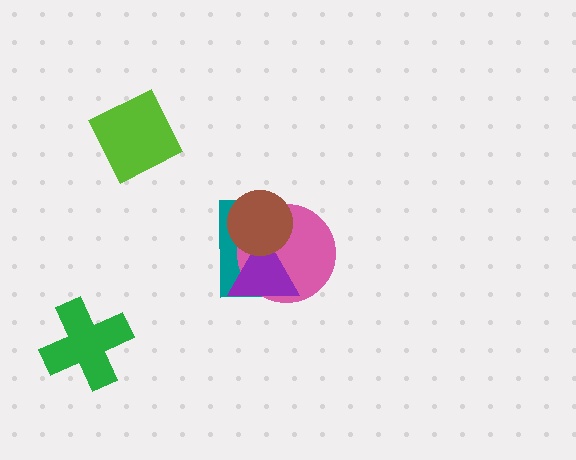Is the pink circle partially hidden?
Yes, it is partially covered by another shape.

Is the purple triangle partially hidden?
Yes, it is partially covered by another shape.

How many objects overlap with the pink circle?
3 objects overlap with the pink circle.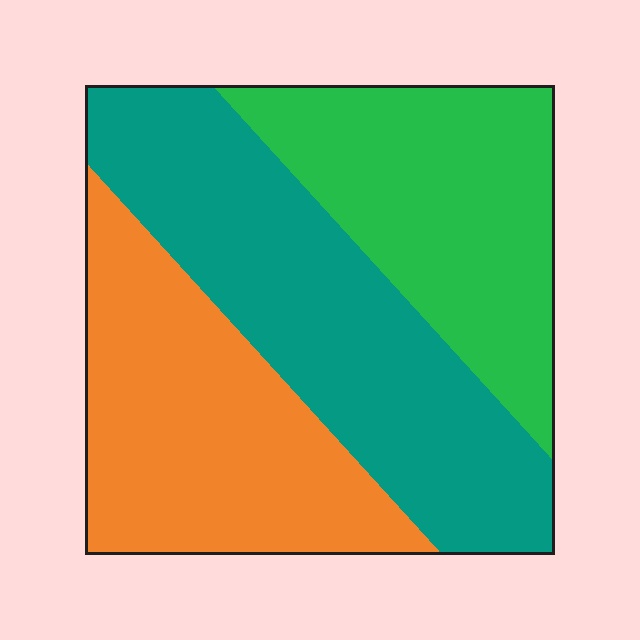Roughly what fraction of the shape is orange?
Orange covers 32% of the shape.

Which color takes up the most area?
Teal, at roughly 40%.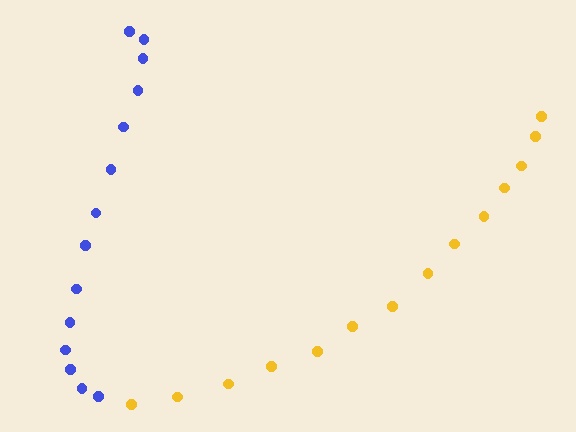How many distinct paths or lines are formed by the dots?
There are 2 distinct paths.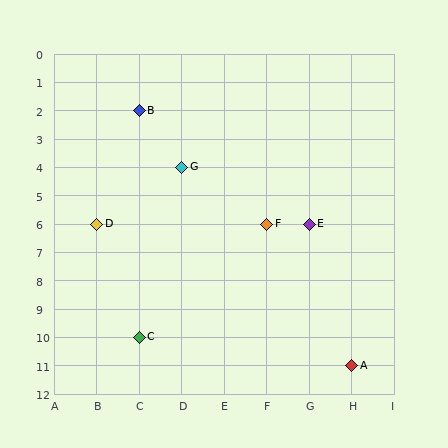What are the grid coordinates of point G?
Point G is at grid coordinates (D, 4).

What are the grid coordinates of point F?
Point F is at grid coordinates (F, 6).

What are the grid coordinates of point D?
Point D is at grid coordinates (B, 6).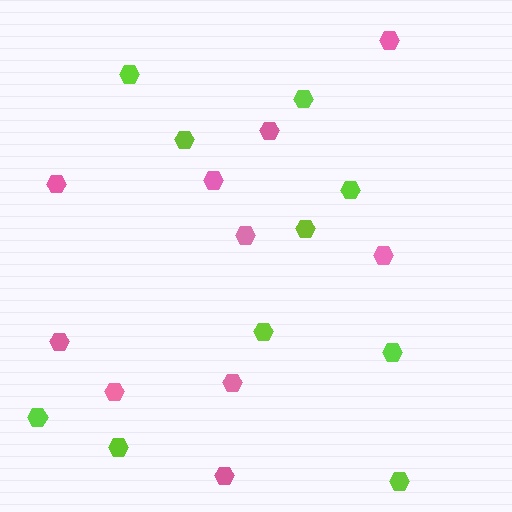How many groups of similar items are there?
There are 2 groups: one group of lime hexagons (10) and one group of pink hexagons (10).